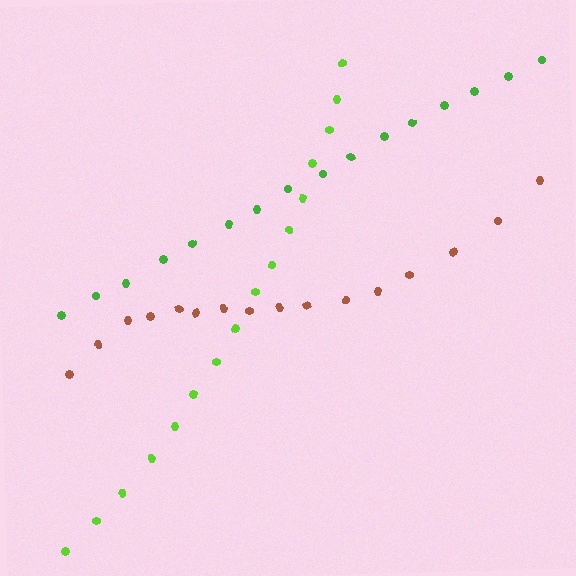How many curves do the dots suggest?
There are 3 distinct paths.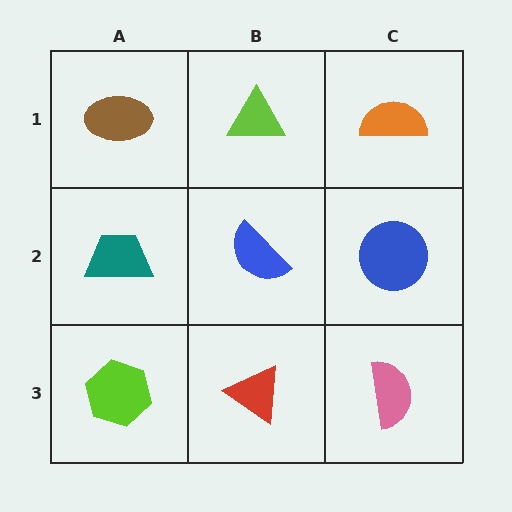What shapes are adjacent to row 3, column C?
A blue circle (row 2, column C), a red triangle (row 3, column B).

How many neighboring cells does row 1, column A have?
2.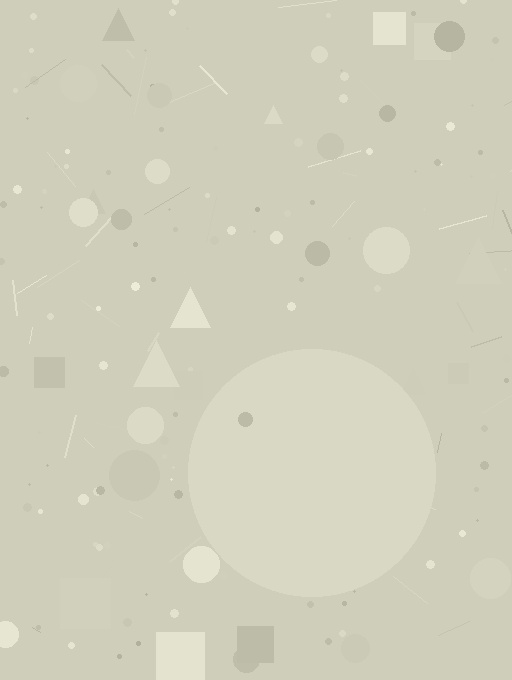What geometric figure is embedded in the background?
A circle is embedded in the background.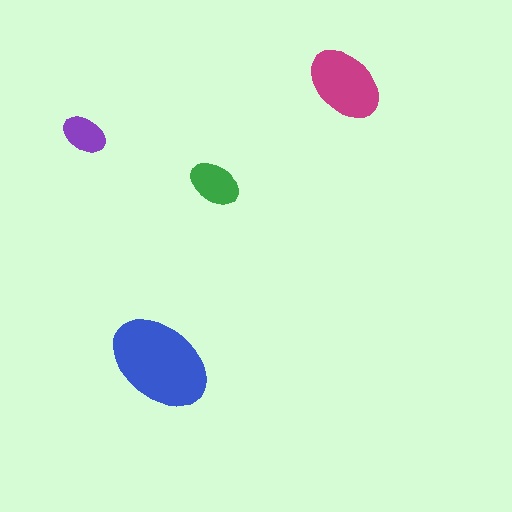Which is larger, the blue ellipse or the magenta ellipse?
The blue one.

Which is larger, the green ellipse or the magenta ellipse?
The magenta one.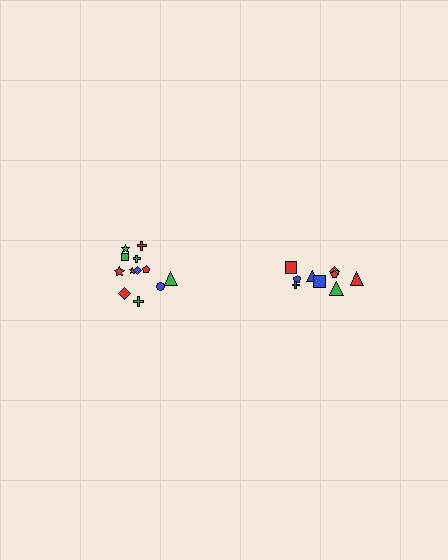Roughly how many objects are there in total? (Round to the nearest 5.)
Roughly 20 objects in total.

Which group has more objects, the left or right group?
The left group.